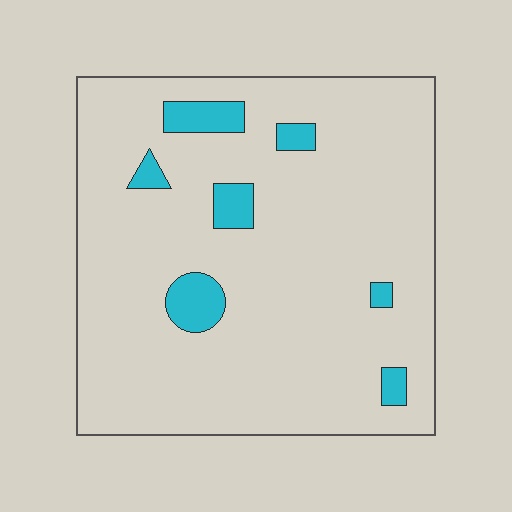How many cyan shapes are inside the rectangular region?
7.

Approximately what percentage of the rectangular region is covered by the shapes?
Approximately 10%.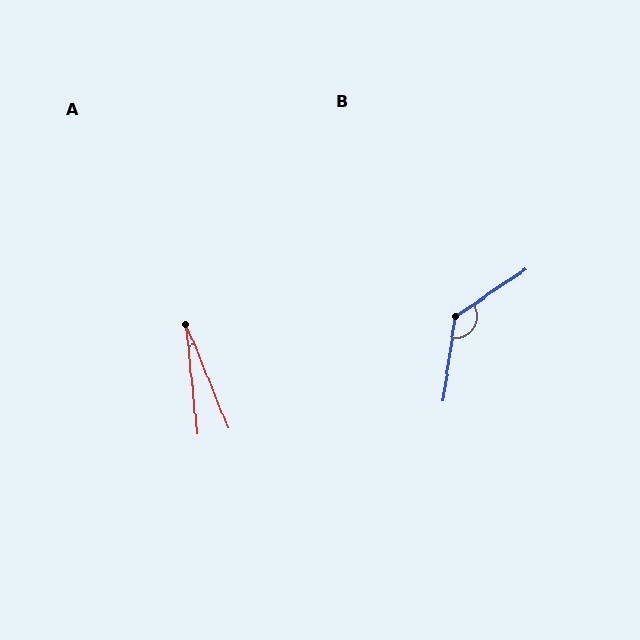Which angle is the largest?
B, at approximately 132 degrees.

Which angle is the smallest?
A, at approximately 16 degrees.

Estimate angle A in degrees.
Approximately 16 degrees.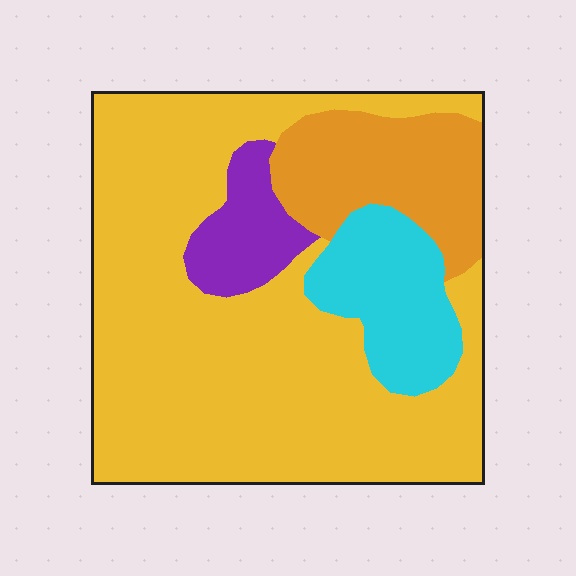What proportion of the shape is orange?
Orange takes up less than a sixth of the shape.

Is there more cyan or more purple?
Cyan.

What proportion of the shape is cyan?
Cyan covers about 10% of the shape.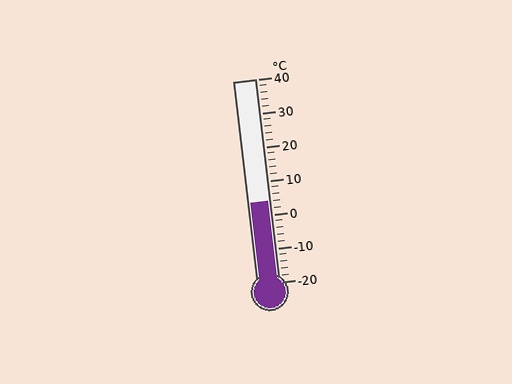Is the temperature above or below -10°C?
The temperature is above -10°C.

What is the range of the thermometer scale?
The thermometer scale ranges from -20°C to 40°C.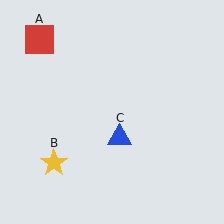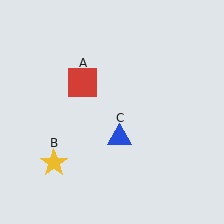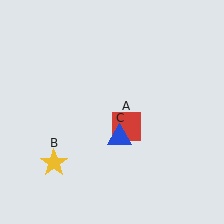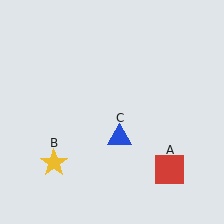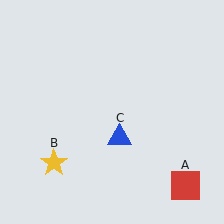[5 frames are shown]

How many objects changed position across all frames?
1 object changed position: red square (object A).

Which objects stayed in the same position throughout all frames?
Yellow star (object B) and blue triangle (object C) remained stationary.